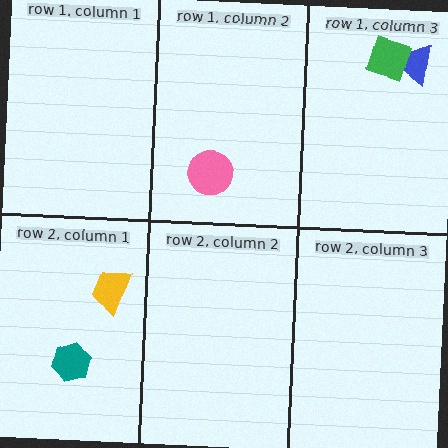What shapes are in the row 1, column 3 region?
The blue triangle, the green diamond.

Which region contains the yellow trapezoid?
The row 2, column 1 region.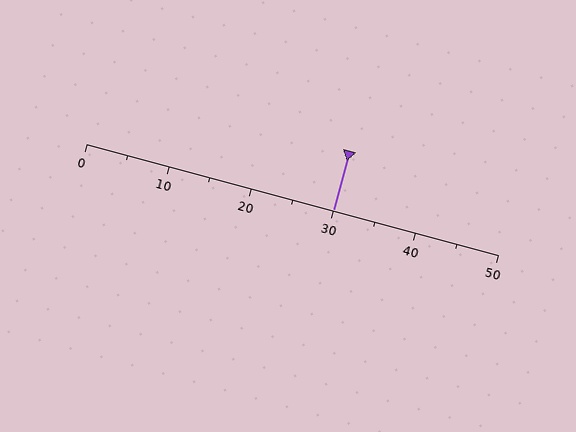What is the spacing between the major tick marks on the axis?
The major ticks are spaced 10 apart.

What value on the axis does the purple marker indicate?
The marker indicates approximately 30.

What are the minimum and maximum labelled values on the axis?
The axis runs from 0 to 50.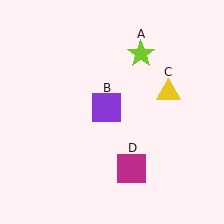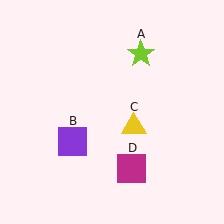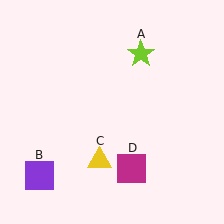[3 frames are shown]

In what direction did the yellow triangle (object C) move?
The yellow triangle (object C) moved down and to the left.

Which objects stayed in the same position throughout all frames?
Lime star (object A) and magenta square (object D) remained stationary.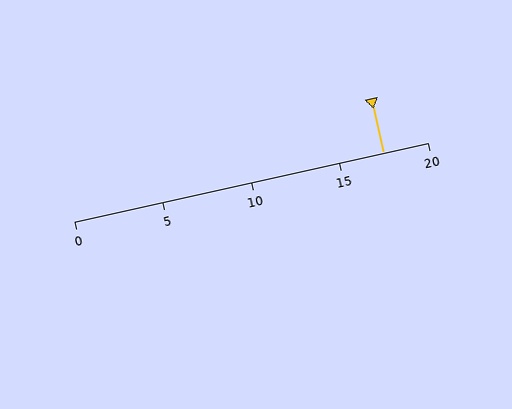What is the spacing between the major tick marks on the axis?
The major ticks are spaced 5 apart.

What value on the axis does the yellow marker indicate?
The marker indicates approximately 17.5.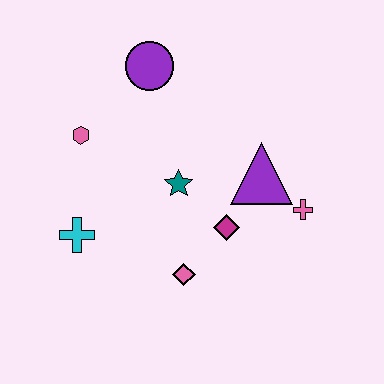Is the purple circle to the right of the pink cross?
No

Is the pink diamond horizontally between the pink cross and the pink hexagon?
Yes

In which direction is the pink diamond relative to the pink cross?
The pink diamond is to the left of the pink cross.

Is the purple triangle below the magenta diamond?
No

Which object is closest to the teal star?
The magenta diamond is closest to the teal star.